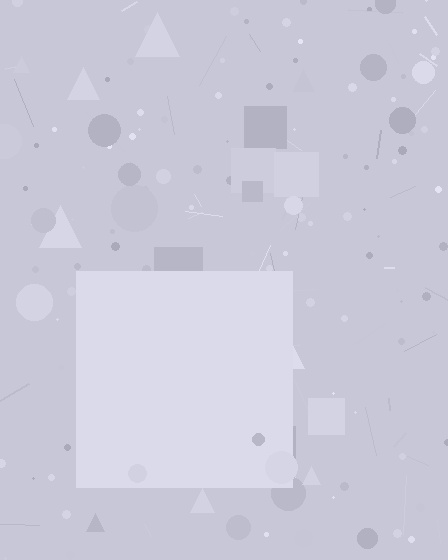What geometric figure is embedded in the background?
A square is embedded in the background.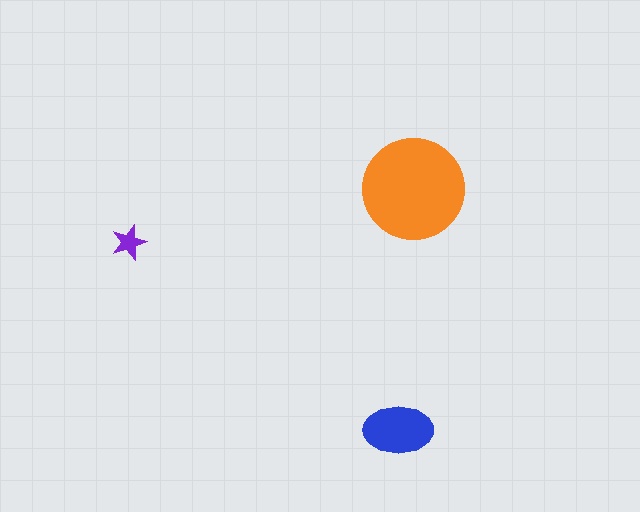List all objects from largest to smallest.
The orange circle, the blue ellipse, the purple star.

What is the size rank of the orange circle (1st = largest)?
1st.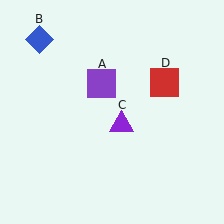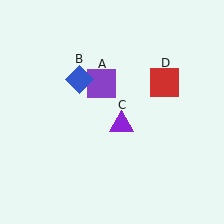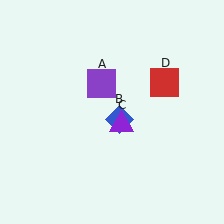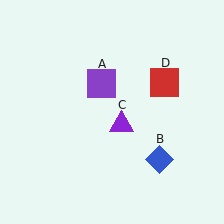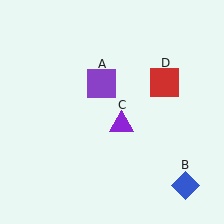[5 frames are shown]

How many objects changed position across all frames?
1 object changed position: blue diamond (object B).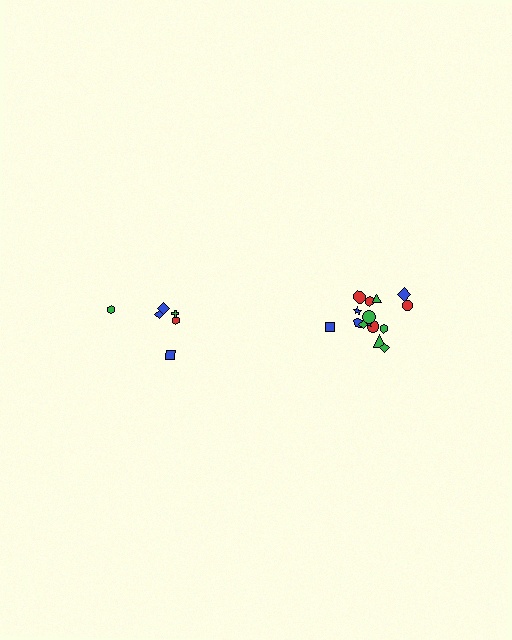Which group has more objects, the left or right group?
The right group.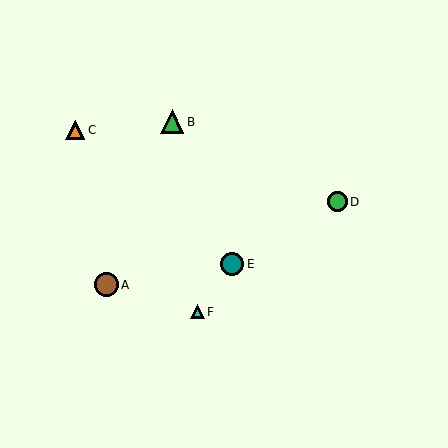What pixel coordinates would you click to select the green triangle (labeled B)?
Click at (172, 122) to select the green triangle B.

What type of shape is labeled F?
Shape F is a cyan triangle.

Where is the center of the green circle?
The center of the green circle is at (337, 202).